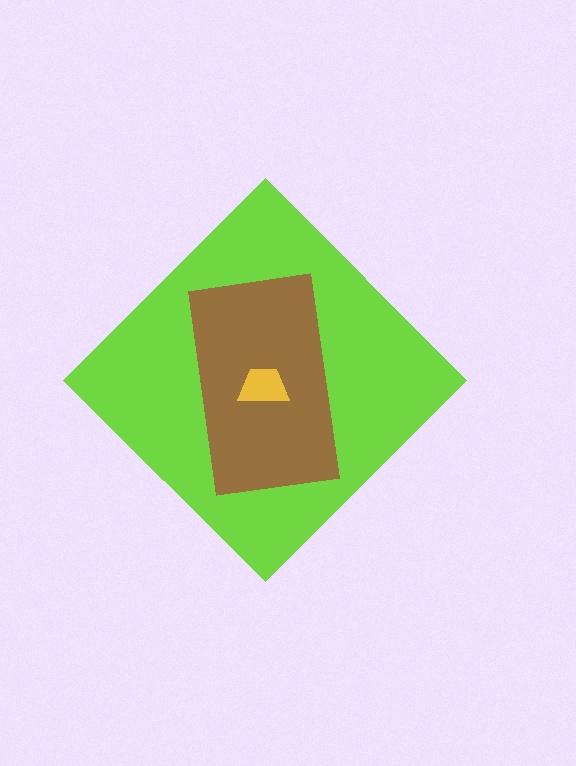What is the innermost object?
The yellow trapezoid.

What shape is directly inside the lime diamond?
The brown rectangle.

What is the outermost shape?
The lime diamond.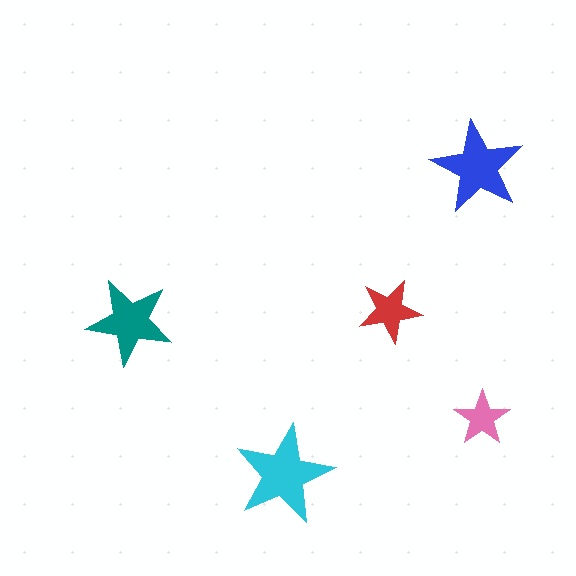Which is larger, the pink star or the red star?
The red one.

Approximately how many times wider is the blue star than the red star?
About 1.5 times wider.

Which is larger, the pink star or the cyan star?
The cyan one.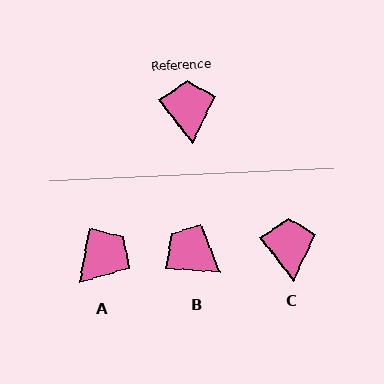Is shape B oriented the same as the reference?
No, it is off by about 47 degrees.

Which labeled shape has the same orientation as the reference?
C.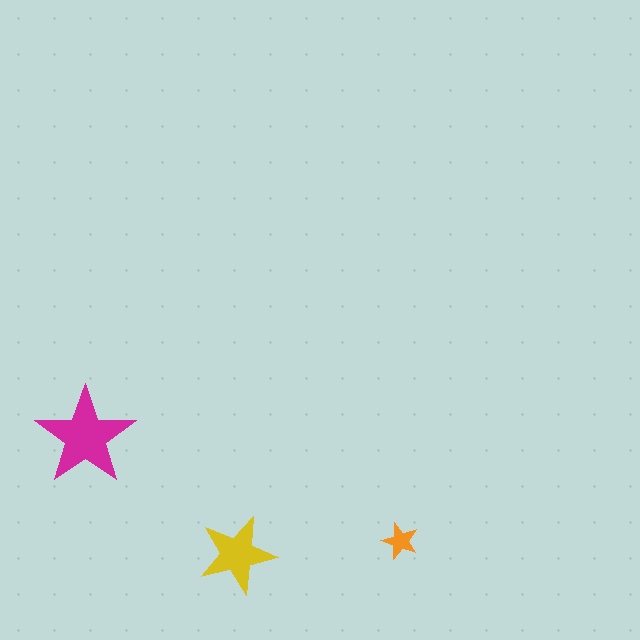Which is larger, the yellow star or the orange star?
The yellow one.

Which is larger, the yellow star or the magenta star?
The magenta one.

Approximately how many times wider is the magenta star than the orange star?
About 2.5 times wider.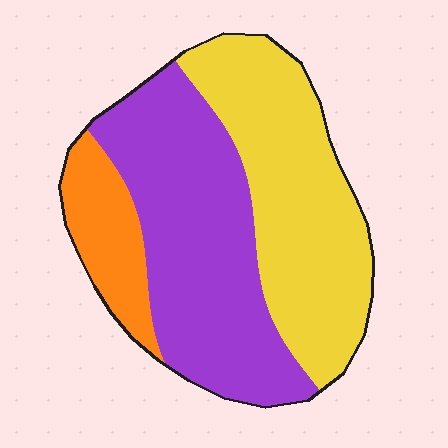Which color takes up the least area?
Orange, at roughly 15%.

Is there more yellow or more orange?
Yellow.